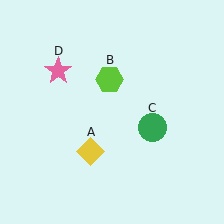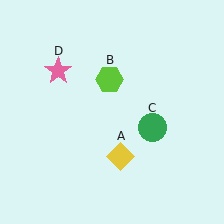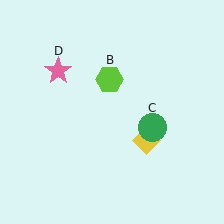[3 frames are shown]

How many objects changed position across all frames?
1 object changed position: yellow diamond (object A).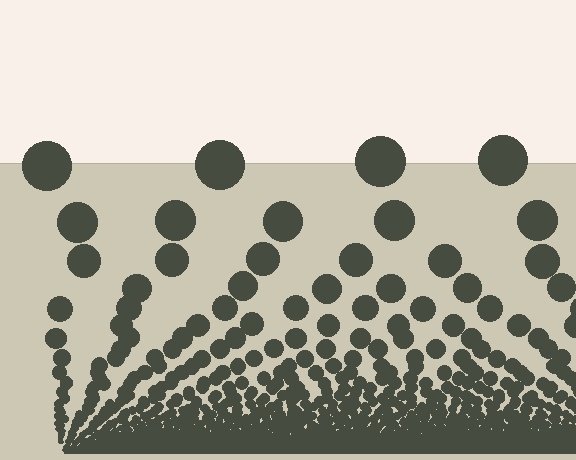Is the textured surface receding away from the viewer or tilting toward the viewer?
The surface appears to tilt toward the viewer. Texture elements get larger and sparser toward the top.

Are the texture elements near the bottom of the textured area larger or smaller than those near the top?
Smaller. The gradient is inverted — elements near the bottom are smaller and denser.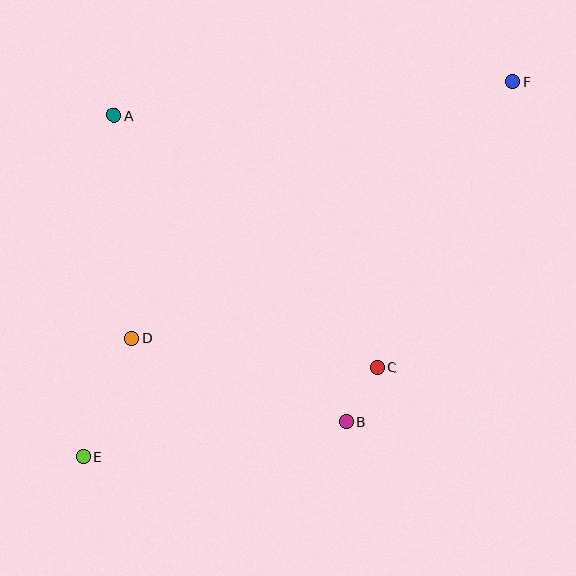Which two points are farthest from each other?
Points E and F are farthest from each other.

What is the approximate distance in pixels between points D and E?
The distance between D and E is approximately 128 pixels.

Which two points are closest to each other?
Points B and C are closest to each other.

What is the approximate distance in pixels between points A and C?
The distance between A and C is approximately 365 pixels.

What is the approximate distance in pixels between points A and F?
The distance between A and F is approximately 400 pixels.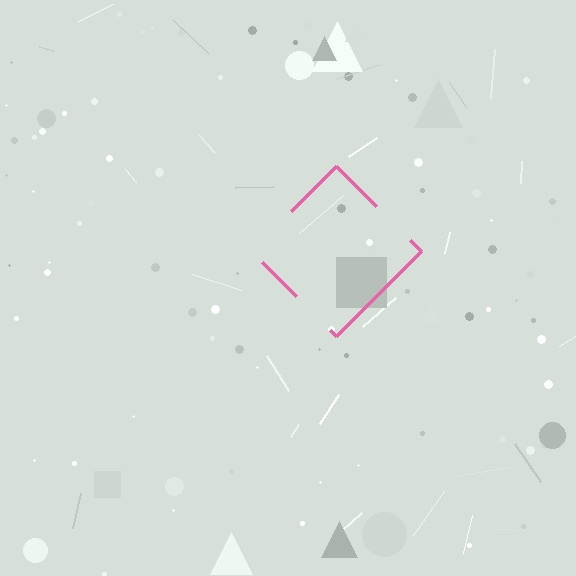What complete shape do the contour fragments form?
The contour fragments form a diamond.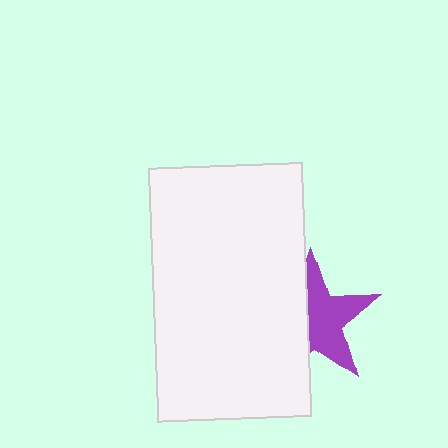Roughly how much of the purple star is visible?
About half of it is visible (roughly 57%).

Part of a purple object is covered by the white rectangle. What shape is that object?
It is a star.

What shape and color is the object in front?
The object in front is a white rectangle.